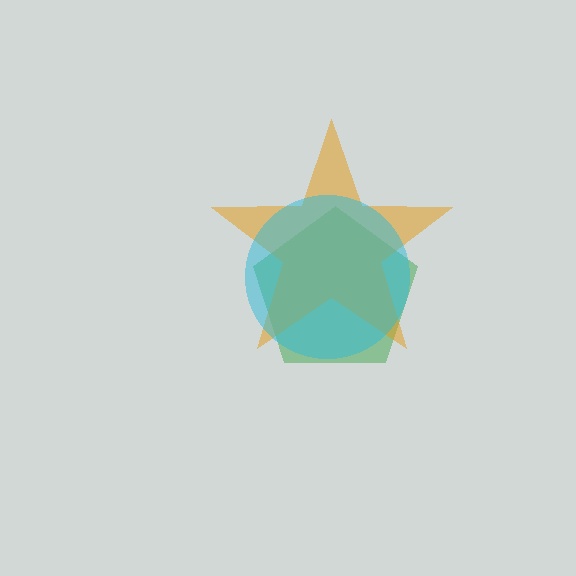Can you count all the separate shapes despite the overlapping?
Yes, there are 3 separate shapes.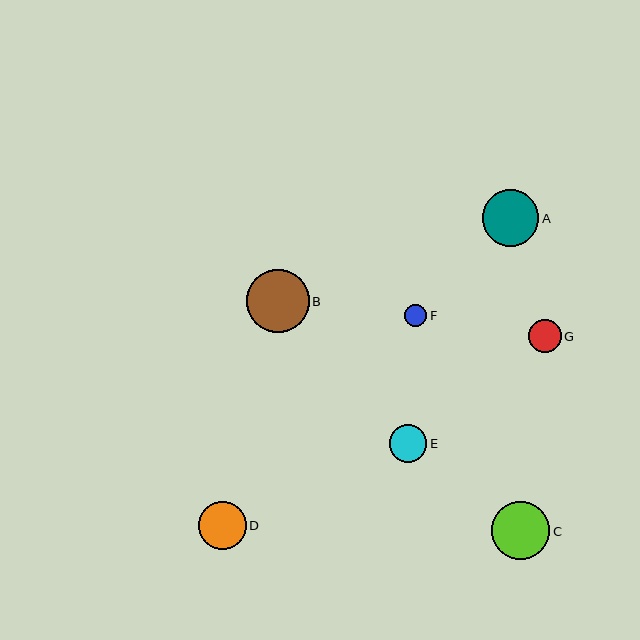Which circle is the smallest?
Circle F is the smallest with a size of approximately 23 pixels.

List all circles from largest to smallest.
From largest to smallest: B, C, A, D, E, G, F.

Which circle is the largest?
Circle B is the largest with a size of approximately 63 pixels.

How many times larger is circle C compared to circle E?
Circle C is approximately 1.5 times the size of circle E.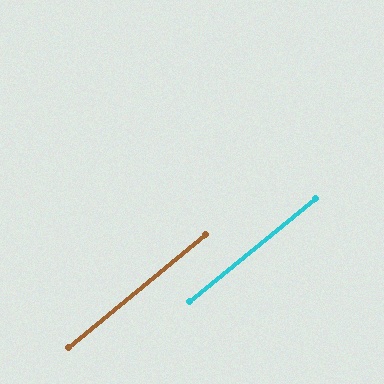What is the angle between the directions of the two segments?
Approximately 0 degrees.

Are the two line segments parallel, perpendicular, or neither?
Parallel — their directions differ by only 0.3°.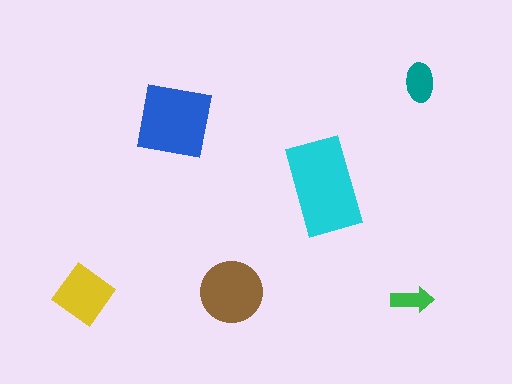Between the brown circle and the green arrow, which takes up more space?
The brown circle.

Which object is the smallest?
The green arrow.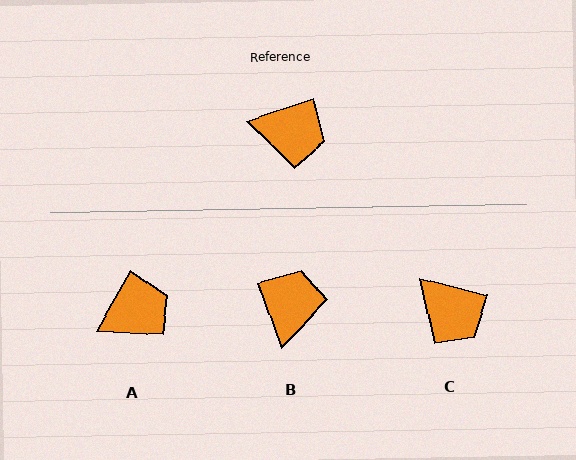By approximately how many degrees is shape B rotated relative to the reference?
Approximately 91 degrees counter-clockwise.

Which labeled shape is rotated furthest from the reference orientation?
B, about 91 degrees away.